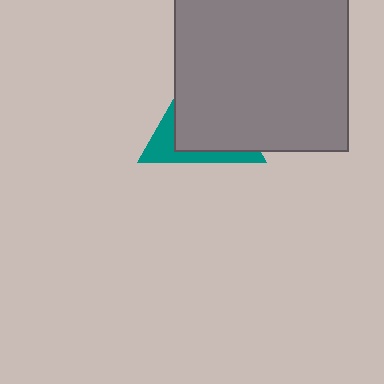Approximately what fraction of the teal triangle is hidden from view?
Roughly 69% of the teal triangle is hidden behind the gray square.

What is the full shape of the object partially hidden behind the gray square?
The partially hidden object is a teal triangle.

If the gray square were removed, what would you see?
You would see the complete teal triangle.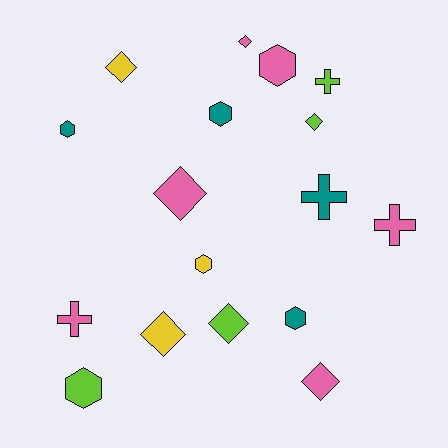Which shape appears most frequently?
Diamond, with 7 objects.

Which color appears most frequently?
Pink, with 6 objects.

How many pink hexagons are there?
There is 1 pink hexagon.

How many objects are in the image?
There are 17 objects.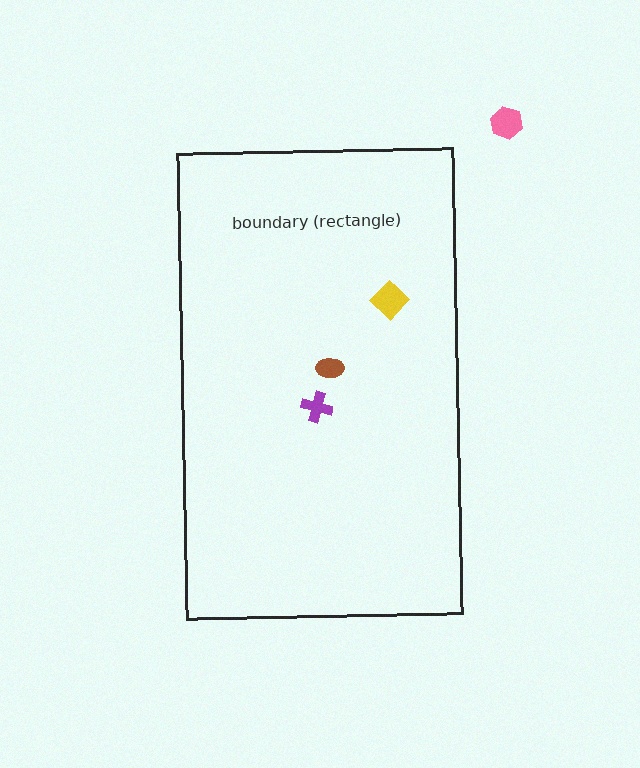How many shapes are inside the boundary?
3 inside, 1 outside.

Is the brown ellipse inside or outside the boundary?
Inside.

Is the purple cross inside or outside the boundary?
Inside.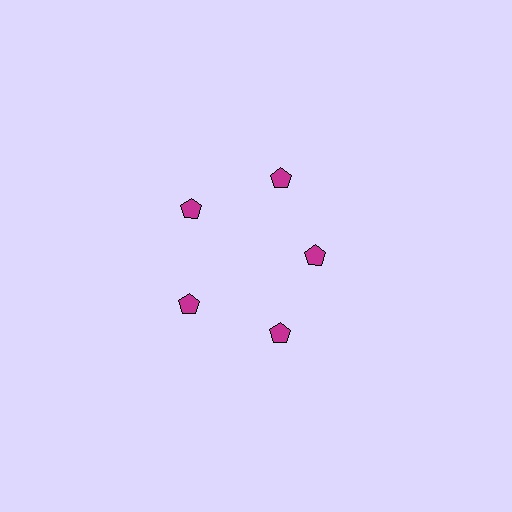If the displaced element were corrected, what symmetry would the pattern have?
It would have 5-fold rotational symmetry — the pattern would map onto itself every 72 degrees.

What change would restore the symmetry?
The symmetry would be restored by moving it outward, back onto the ring so that all 5 pentagons sit at equal angles and equal distance from the center.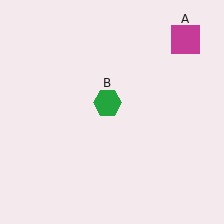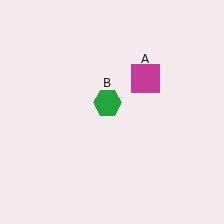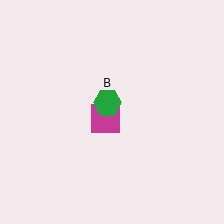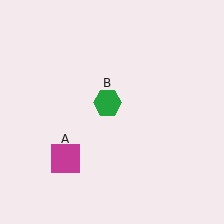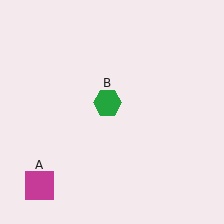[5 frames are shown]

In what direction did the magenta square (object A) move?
The magenta square (object A) moved down and to the left.